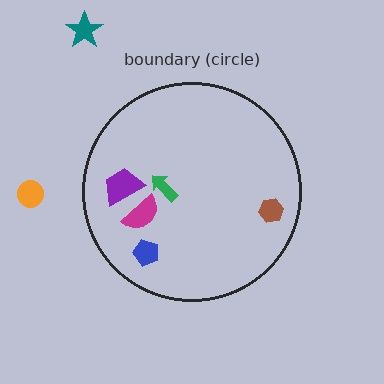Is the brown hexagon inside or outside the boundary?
Inside.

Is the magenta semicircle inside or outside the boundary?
Inside.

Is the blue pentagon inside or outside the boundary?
Inside.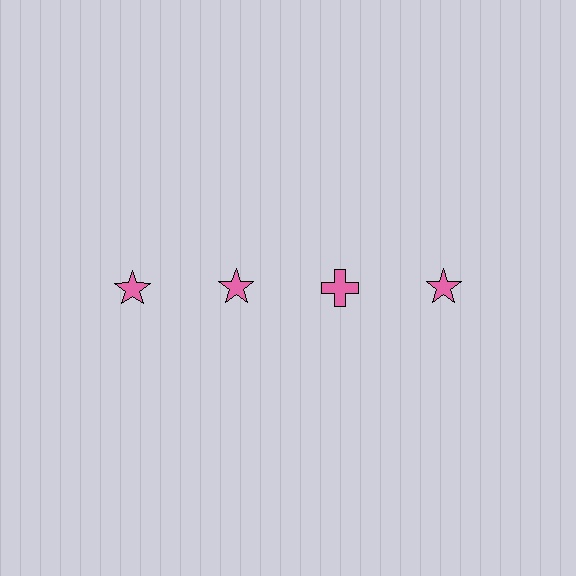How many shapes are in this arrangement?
There are 4 shapes arranged in a grid pattern.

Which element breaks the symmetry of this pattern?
The pink cross in the top row, center column breaks the symmetry. All other shapes are pink stars.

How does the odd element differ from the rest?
It has a different shape: cross instead of star.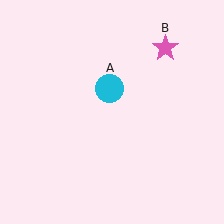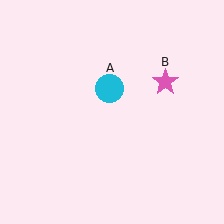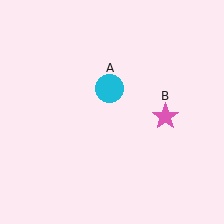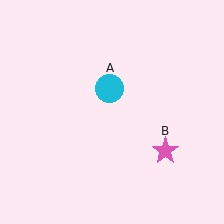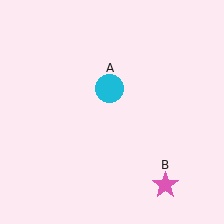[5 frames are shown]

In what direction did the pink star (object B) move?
The pink star (object B) moved down.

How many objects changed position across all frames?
1 object changed position: pink star (object B).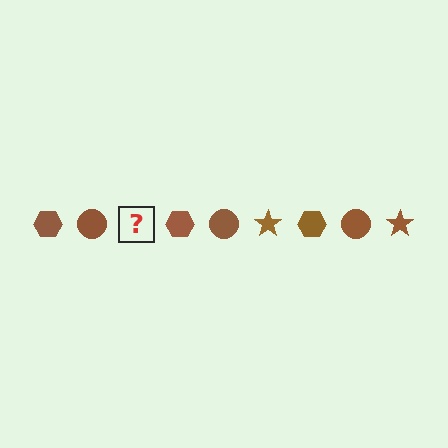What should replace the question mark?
The question mark should be replaced with a brown star.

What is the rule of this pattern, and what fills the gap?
The rule is that the pattern cycles through hexagon, circle, star shapes in brown. The gap should be filled with a brown star.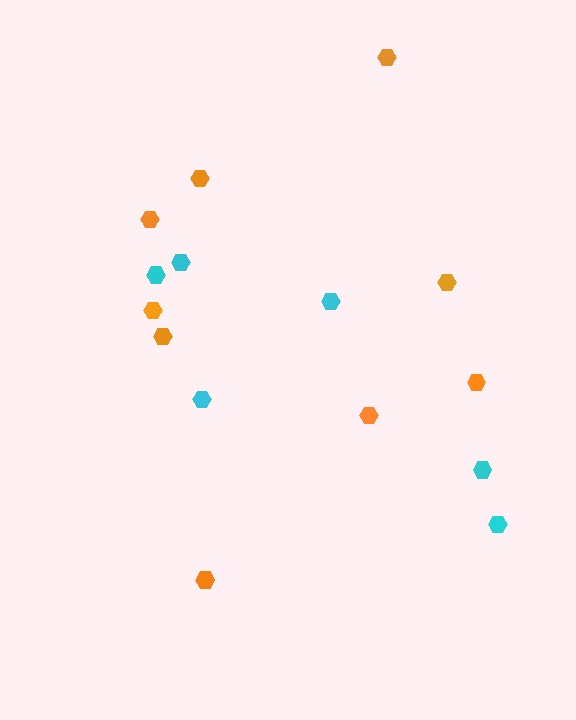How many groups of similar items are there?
There are 2 groups: one group of orange hexagons (9) and one group of cyan hexagons (6).